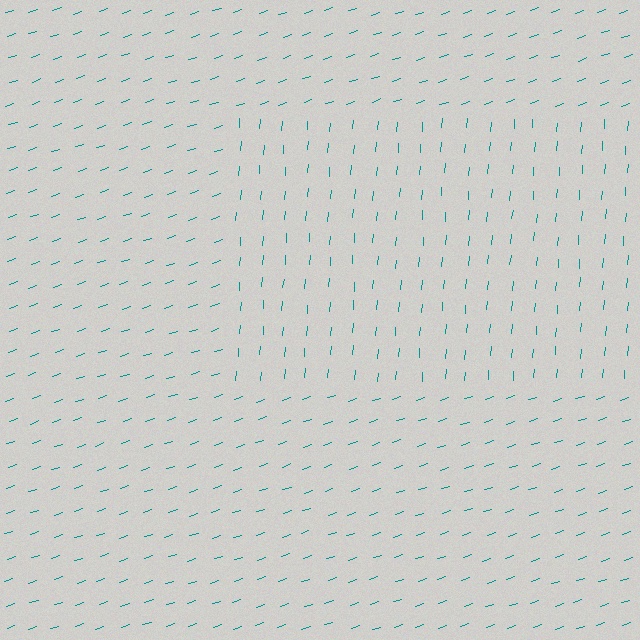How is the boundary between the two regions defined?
The boundary is defined purely by a change in line orientation (approximately 66 degrees difference). All lines are the same color and thickness.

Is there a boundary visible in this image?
Yes, there is a texture boundary formed by a change in line orientation.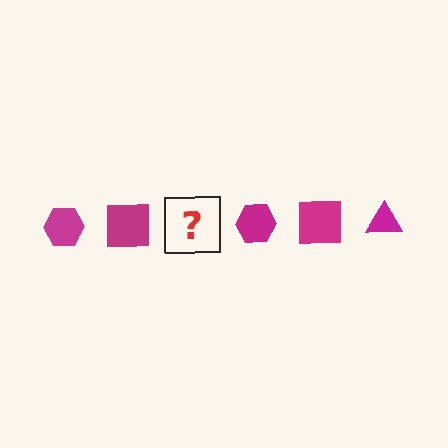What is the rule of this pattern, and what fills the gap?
The rule is that the pattern cycles through hexagon, square, triangle shapes in magenta. The gap should be filled with a magenta triangle.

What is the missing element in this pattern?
The missing element is a magenta triangle.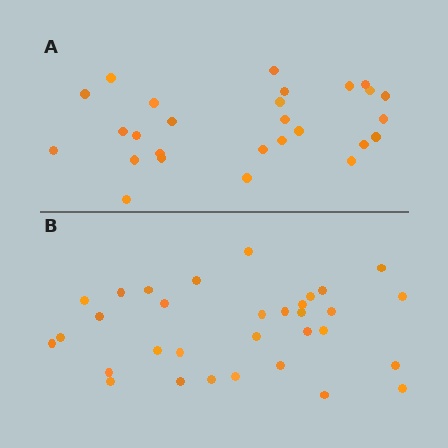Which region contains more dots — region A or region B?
Region B (the bottom region) has more dots.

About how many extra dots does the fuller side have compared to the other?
Region B has about 5 more dots than region A.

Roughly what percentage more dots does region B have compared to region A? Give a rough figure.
About 20% more.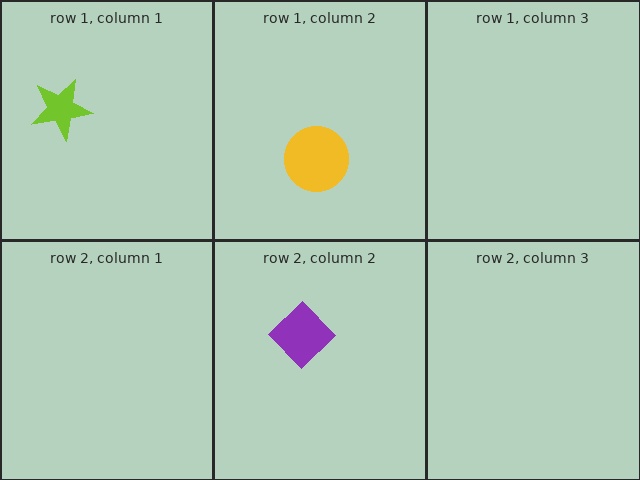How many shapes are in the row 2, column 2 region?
1.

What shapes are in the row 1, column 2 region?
The yellow circle.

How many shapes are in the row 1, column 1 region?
1.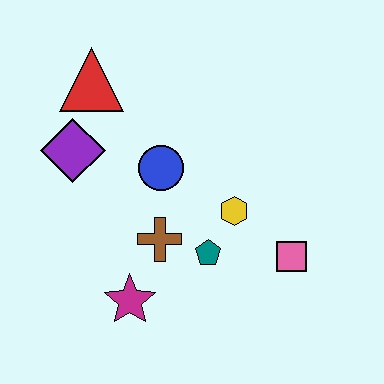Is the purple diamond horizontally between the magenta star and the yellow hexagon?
No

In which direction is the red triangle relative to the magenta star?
The red triangle is above the magenta star.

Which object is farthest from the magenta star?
The red triangle is farthest from the magenta star.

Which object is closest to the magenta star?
The brown cross is closest to the magenta star.